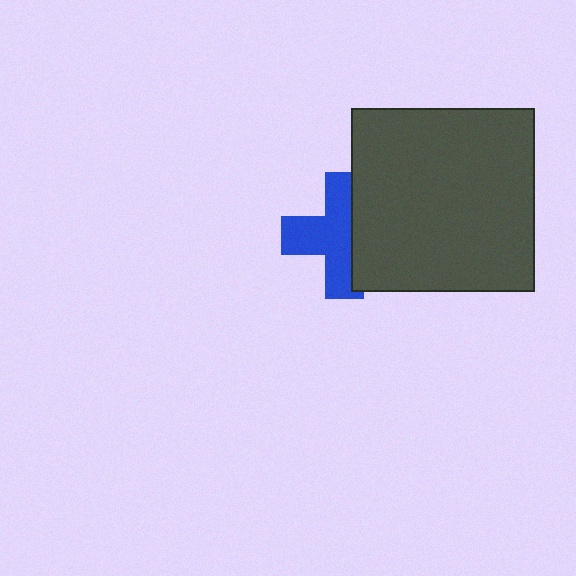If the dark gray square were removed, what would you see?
You would see the complete blue cross.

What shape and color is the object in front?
The object in front is a dark gray square.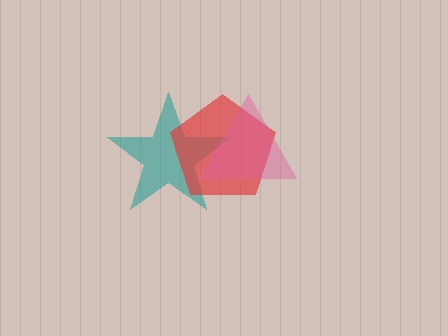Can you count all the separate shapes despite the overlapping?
Yes, there are 3 separate shapes.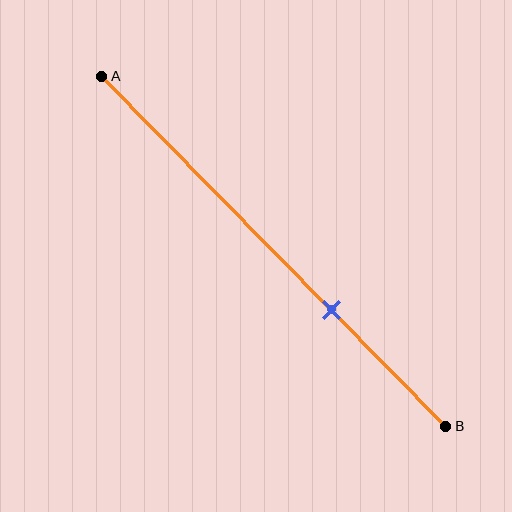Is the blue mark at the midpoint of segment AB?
No, the mark is at about 65% from A, not at the 50% midpoint.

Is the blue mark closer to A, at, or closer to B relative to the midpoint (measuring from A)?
The blue mark is closer to point B than the midpoint of segment AB.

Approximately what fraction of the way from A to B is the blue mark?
The blue mark is approximately 65% of the way from A to B.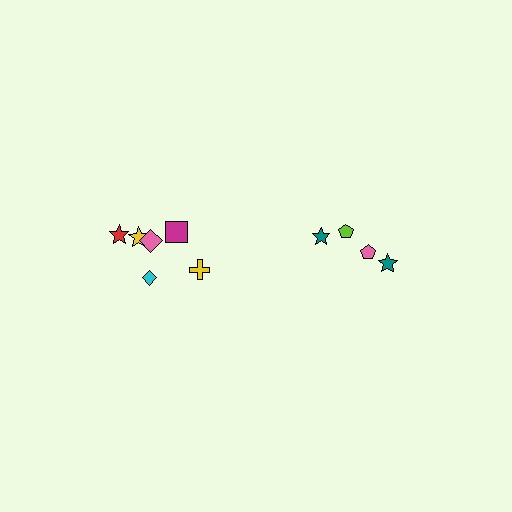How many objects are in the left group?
There are 6 objects.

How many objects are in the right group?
There are 4 objects.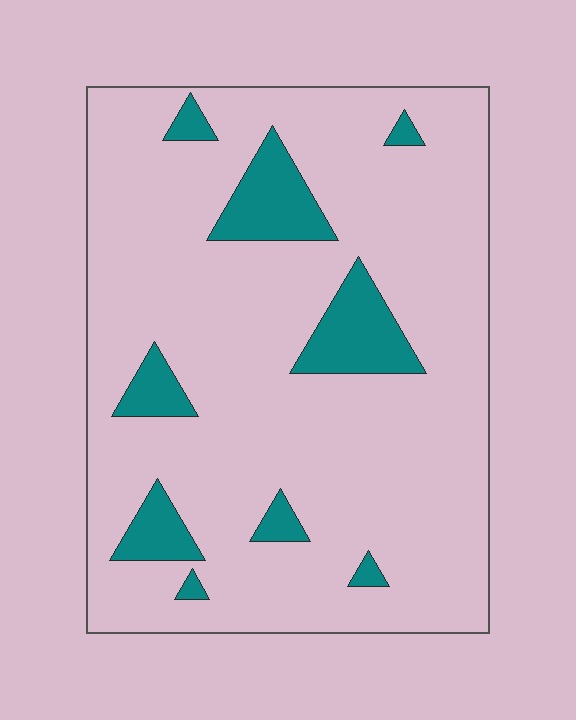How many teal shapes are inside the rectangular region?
9.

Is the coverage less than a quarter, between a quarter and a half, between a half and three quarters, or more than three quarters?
Less than a quarter.